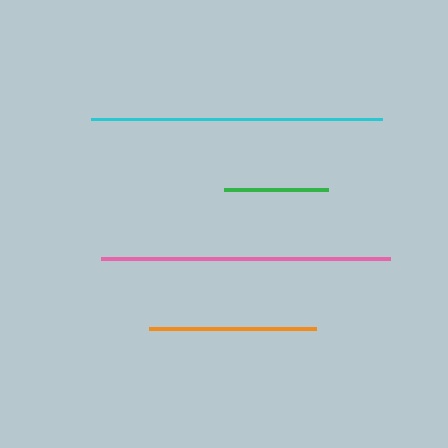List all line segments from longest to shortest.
From longest to shortest: cyan, pink, orange, green.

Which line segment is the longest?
The cyan line is the longest at approximately 290 pixels.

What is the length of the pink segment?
The pink segment is approximately 289 pixels long.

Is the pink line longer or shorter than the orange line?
The pink line is longer than the orange line.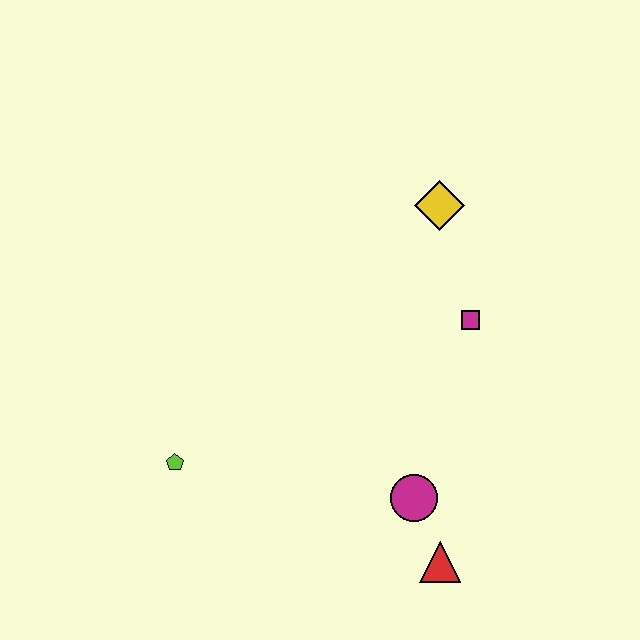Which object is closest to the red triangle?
The magenta circle is closest to the red triangle.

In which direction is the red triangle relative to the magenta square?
The red triangle is below the magenta square.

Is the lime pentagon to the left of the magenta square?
Yes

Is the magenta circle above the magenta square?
No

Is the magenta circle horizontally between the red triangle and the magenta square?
No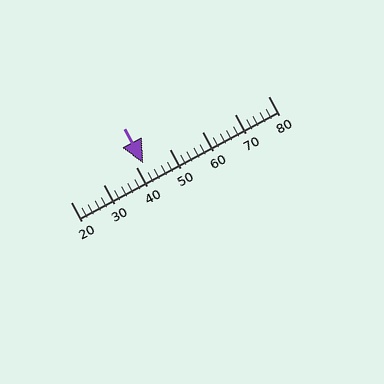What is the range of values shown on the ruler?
The ruler shows values from 20 to 80.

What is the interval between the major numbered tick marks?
The major tick marks are spaced 10 units apart.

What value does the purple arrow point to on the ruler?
The purple arrow points to approximately 42.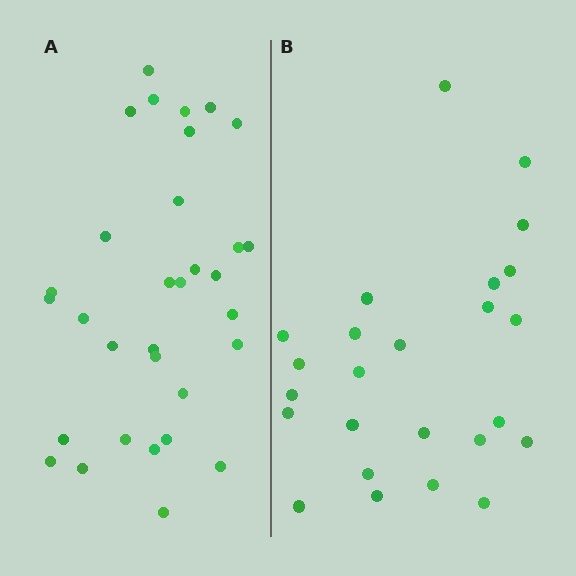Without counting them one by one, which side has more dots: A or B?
Region A (the left region) has more dots.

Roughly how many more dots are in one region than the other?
Region A has roughly 8 or so more dots than region B.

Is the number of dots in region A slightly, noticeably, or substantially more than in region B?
Region A has noticeably more, but not dramatically so. The ratio is roughly 1.3 to 1.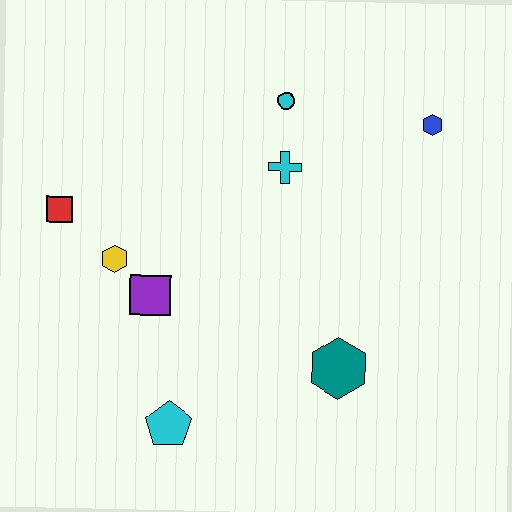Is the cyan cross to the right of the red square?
Yes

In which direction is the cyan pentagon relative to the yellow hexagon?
The cyan pentagon is below the yellow hexagon.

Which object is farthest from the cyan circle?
The cyan pentagon is farthest from the cyan circle.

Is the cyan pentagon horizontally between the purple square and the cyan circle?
Yes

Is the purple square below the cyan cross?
Yes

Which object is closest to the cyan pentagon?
The purple square is closest to the cyan pentagon.